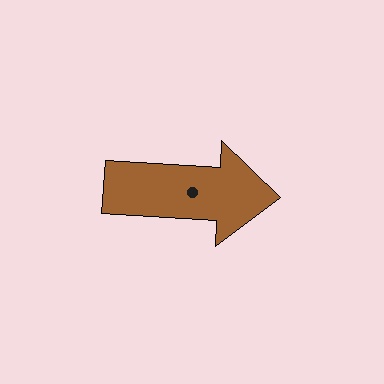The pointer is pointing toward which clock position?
Roughly 3 o'clock.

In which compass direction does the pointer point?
East.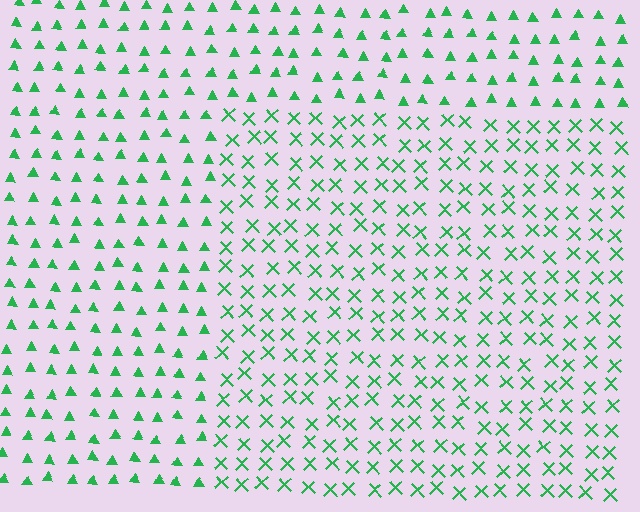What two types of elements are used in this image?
The image uses X marks inside the rectangle region and triangles outside it.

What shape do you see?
I see a rectangle.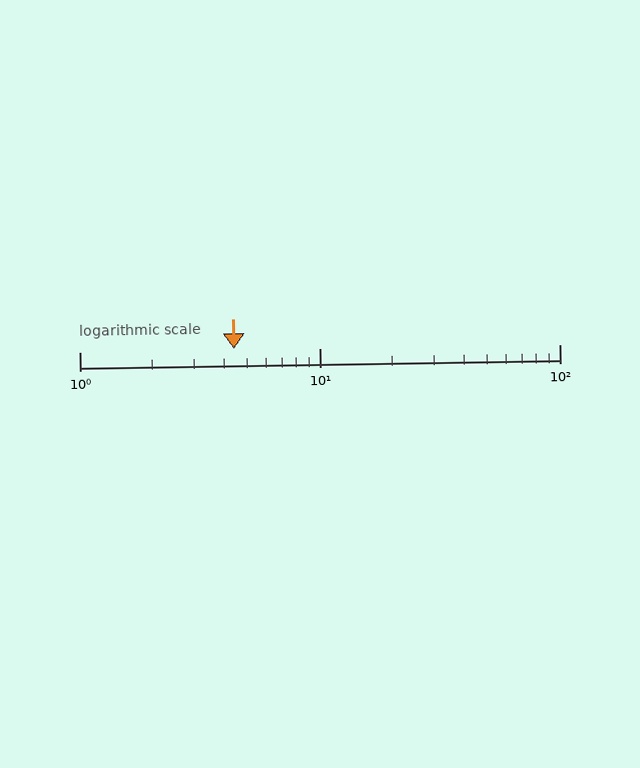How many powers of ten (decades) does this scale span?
The scale spans 2 decades, from 1 to 100.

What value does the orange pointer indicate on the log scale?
The pointer indicates approximately 4.4.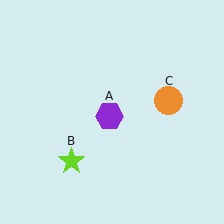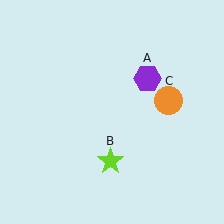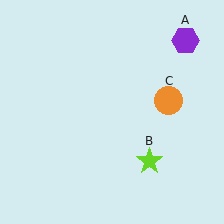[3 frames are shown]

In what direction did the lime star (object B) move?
The lime star (object B) moved right.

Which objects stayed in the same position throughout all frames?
Orange circle (object C) remained stationary.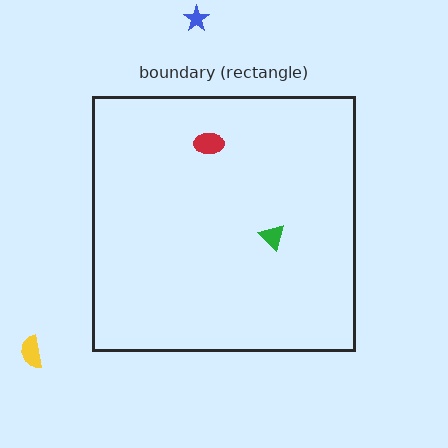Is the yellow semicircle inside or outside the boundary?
Outside.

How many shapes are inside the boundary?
2 inside, 2 outside.